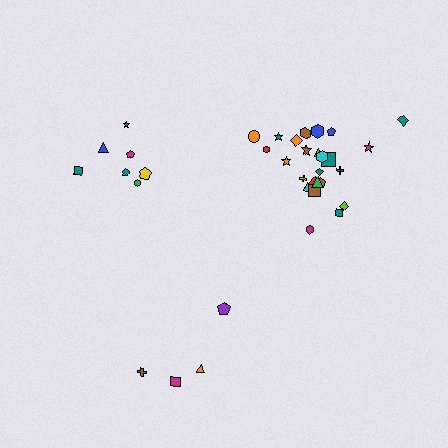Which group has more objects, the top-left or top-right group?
The top-right group.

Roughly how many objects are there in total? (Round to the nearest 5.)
Roughly 35 objects in total.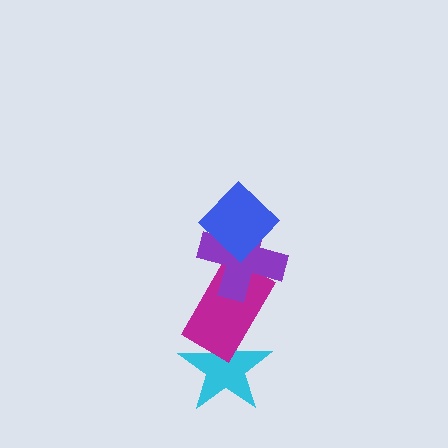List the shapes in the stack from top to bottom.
From top to bottom: the blue diamond, the purple cross, the magenta rectangle, the cyan star.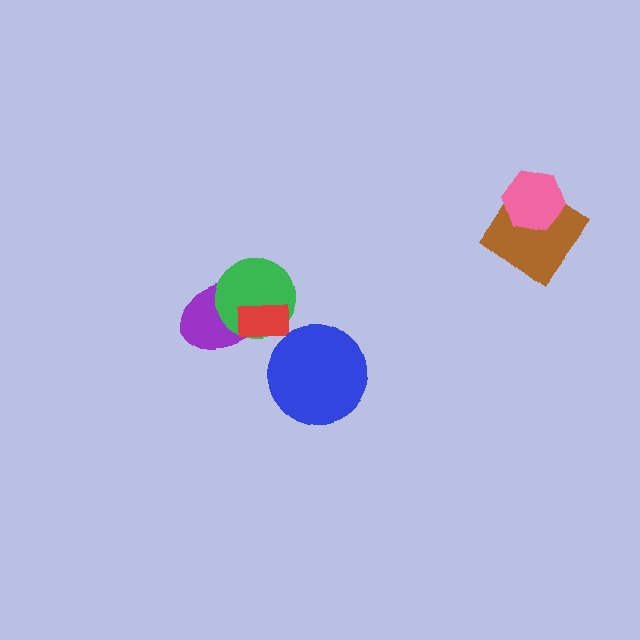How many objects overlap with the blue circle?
0 objects overlap with the blue circle.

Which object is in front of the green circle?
The red rectangle is in front of the green circle.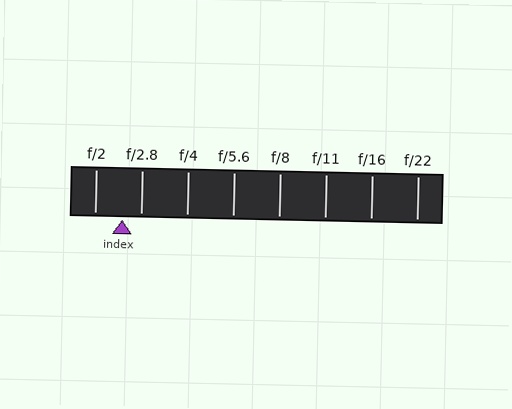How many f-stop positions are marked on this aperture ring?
There are 8 f-stop positions marked.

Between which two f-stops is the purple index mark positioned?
The index mark is between f/2 and f/2.8.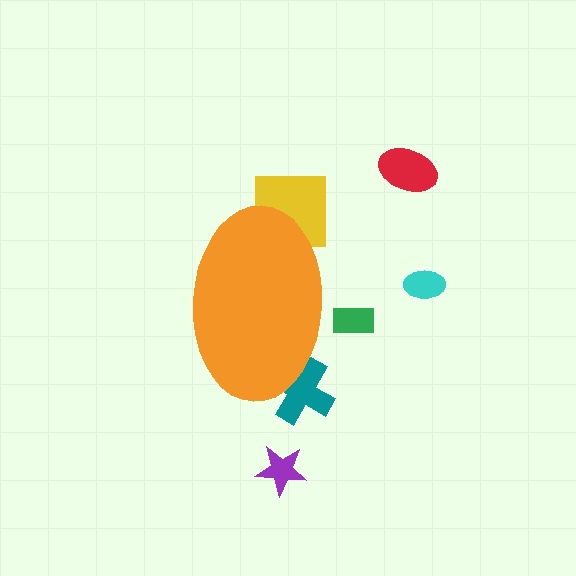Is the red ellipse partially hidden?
No, the red ellipse is fully visible.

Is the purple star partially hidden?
No, the purple star is fully visible.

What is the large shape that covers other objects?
An orange ellipse.